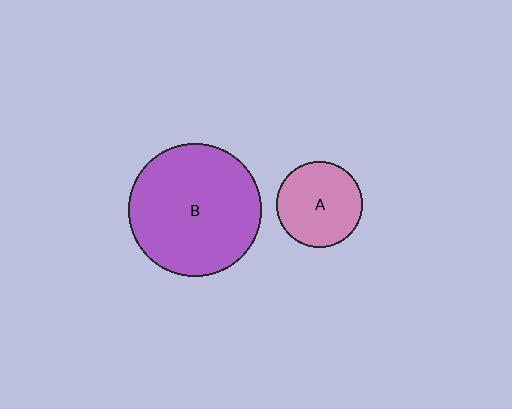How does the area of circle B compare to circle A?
Approximately 2.4 times.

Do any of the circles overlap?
No, none of the circles overlap.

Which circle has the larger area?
Circle B (purple).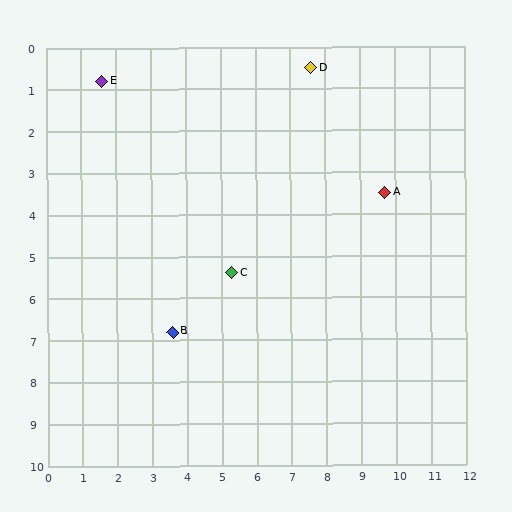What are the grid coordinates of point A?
Point A is at approximately (9.7, 3.5).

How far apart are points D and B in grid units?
Points D and B are about 7.5 grid units apart.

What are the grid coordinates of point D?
Point D is at approximately (7.6, 0.5).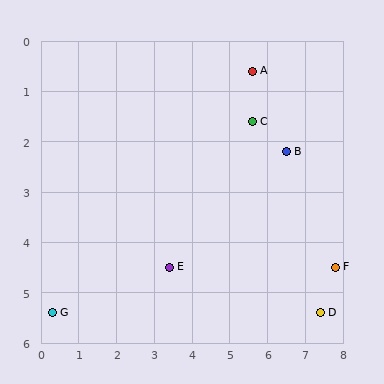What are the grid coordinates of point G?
Point G is at approximately (0.3, 5.4).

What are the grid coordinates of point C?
Point C is at approximately (5.6, 1.6).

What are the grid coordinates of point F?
Point F is at approximately (7.8, 4.5).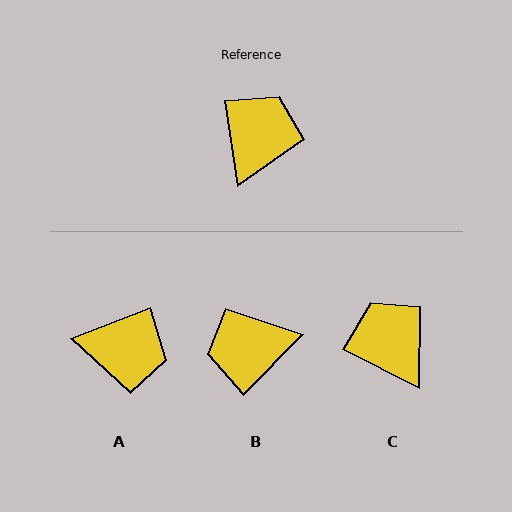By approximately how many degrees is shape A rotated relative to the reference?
Approximately 78 degrees clockwise.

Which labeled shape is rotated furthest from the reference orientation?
B, about 127 degrees away.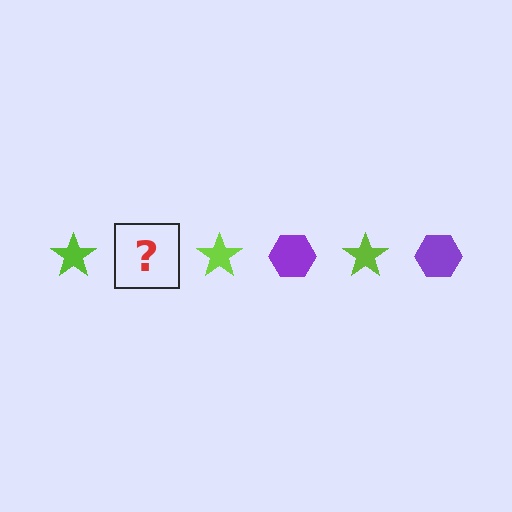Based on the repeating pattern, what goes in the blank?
The blank should be a purple hexagon.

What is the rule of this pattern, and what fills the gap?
The rule is that the pattern alternates between lime star and purple hexagon. The gap should be filled with a purple hexagon.